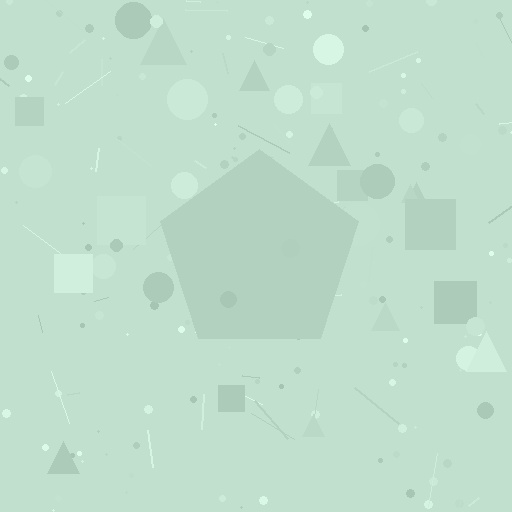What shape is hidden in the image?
A pentagon is hidden in the image.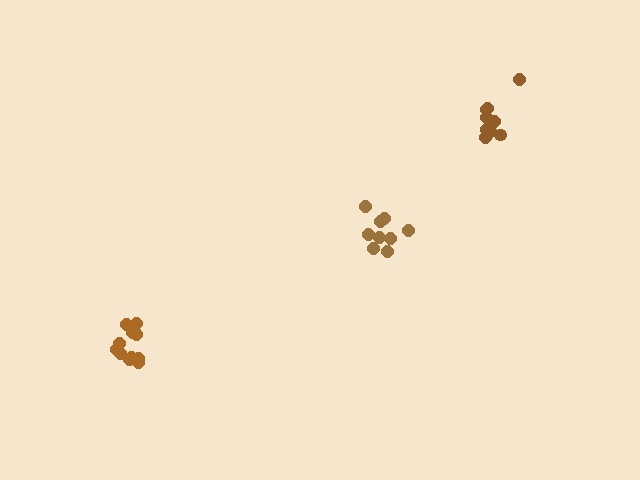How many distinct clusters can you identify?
There are 3 distinct clusters.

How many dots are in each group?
Group 1: 12 dots, Group 2: 9 dots, Group 3: 9 dots (30 total).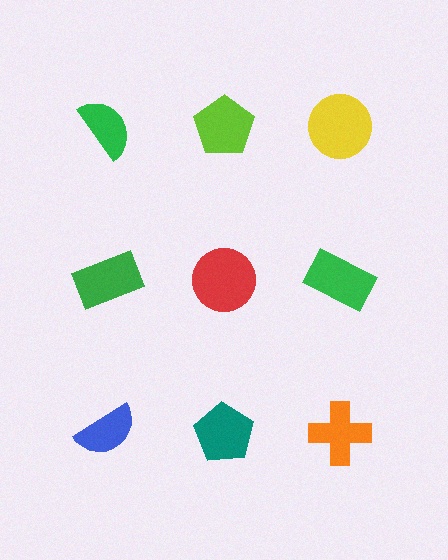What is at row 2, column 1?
A green rectangle.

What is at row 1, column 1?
A green semicircle.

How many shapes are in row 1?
3 shapes.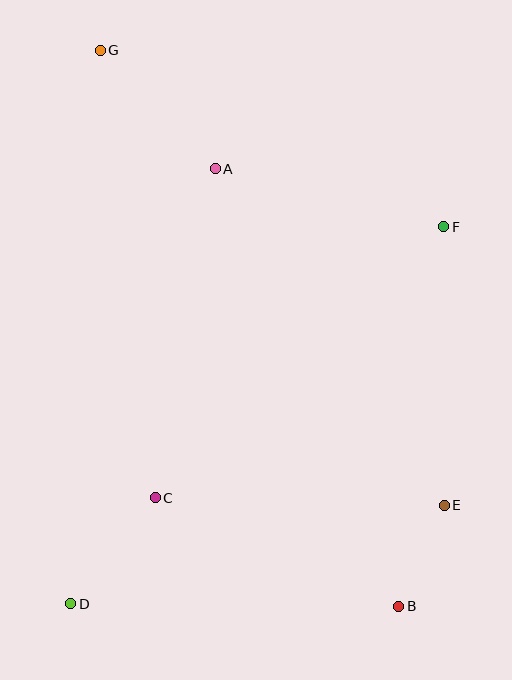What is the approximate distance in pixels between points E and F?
The distance between E and F is approximately 279 pixels.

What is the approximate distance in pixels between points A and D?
The distance between A and D is approximately 459 pixels.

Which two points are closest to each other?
Points B and E are closest to each other.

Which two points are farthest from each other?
Points B and G are farthest from each other.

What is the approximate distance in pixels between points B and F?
The distance between B and F is approximately 382 pixels.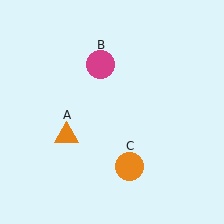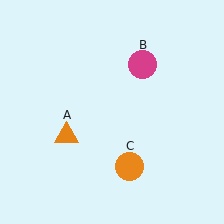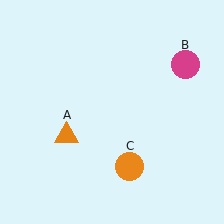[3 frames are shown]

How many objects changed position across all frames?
1 object changed position: magenta circle (object B).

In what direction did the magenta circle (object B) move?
The magenta circle (object B) moved right.